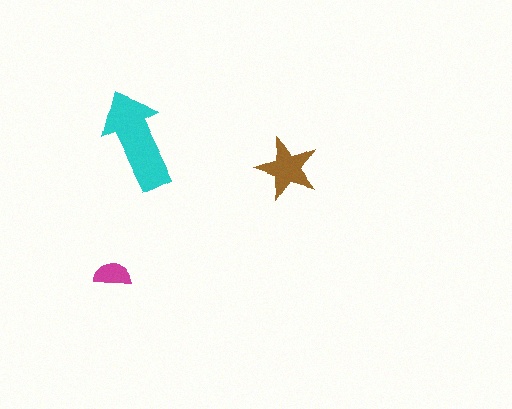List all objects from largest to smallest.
The cyan arrow, the brown star, the magenta semicircle.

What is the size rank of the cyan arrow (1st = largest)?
1st.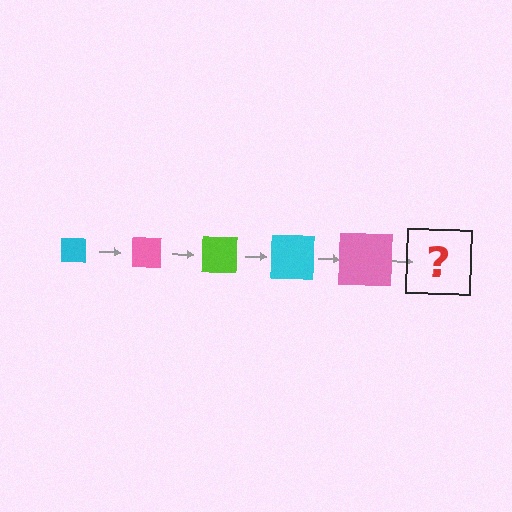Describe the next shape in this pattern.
It should be a lime square, larger than the previous one.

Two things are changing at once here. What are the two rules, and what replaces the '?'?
The two rules are that the square grows larger each step and the color cycles through cyan, pink, and lime. The '?' should be a lime square, larger than the previous one.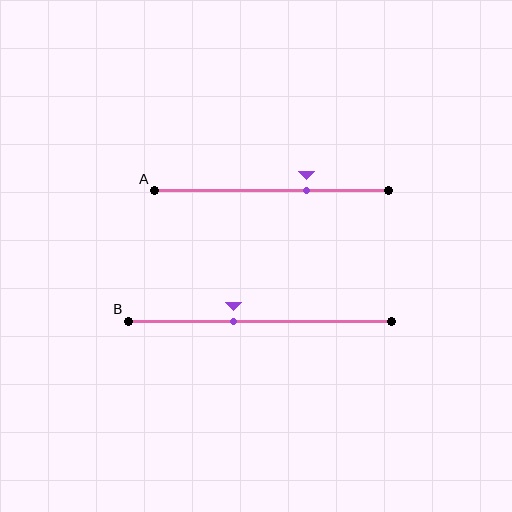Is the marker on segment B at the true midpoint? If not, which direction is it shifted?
No, the marker on segment B is shifted to the left by about 10% of the segment length.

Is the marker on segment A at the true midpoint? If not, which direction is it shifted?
No, the marker on segment A is shifted to the right by about 15% of the segment length.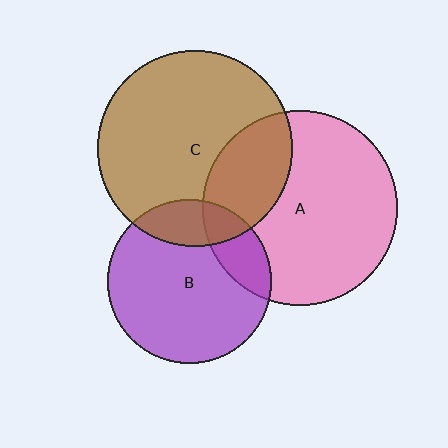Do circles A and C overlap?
Yes.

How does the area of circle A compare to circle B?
Approximately 1.4 times.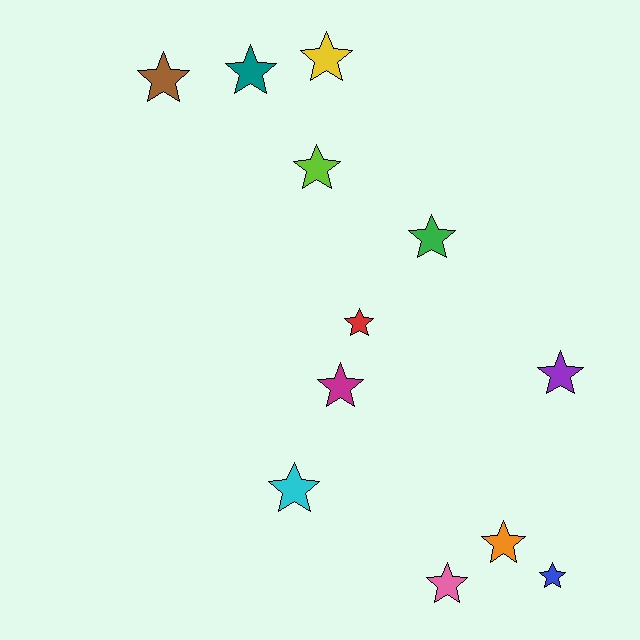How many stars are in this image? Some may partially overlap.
There are 12 stars.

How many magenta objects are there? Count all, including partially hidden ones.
There is 1 magenta object.